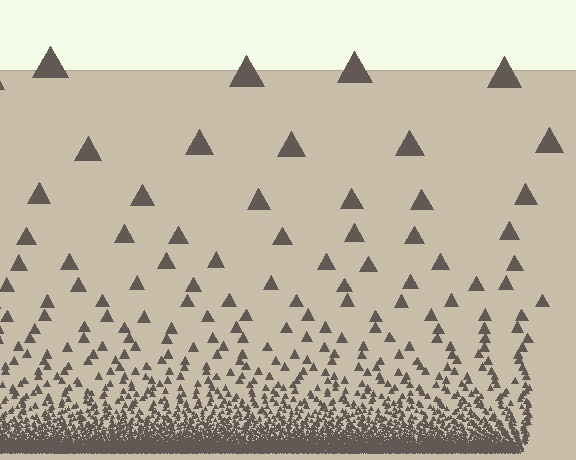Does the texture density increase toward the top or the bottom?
Density increases toward the bottom.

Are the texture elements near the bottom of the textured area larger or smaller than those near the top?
Smaller. The gradient is inverted — elements near the bottom are smaller and denser.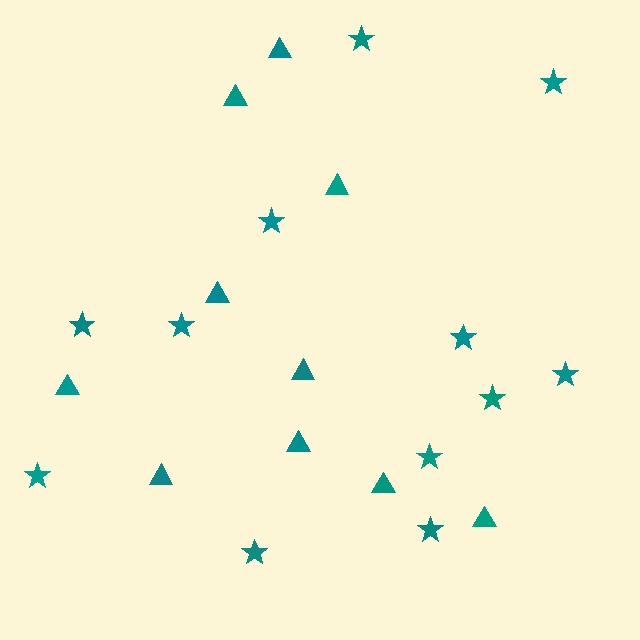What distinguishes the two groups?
There are 2 groups: one group of stars (12) and one group of triangles (10).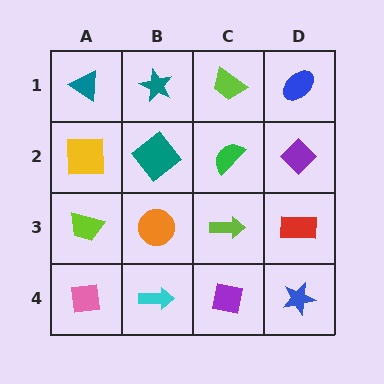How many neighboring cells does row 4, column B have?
3.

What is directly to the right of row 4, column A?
A cyan arrow.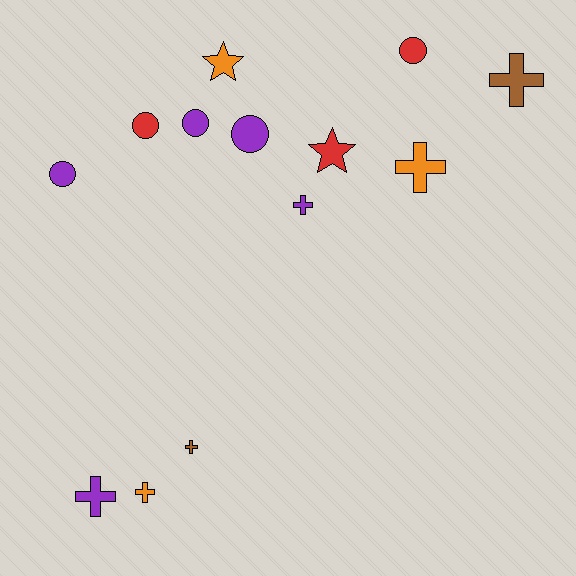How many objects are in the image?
There are 13 objects.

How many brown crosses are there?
There are 2 brown crosses.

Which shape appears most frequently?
Cross, with 6 objects.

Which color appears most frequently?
Purple, with 5 objects.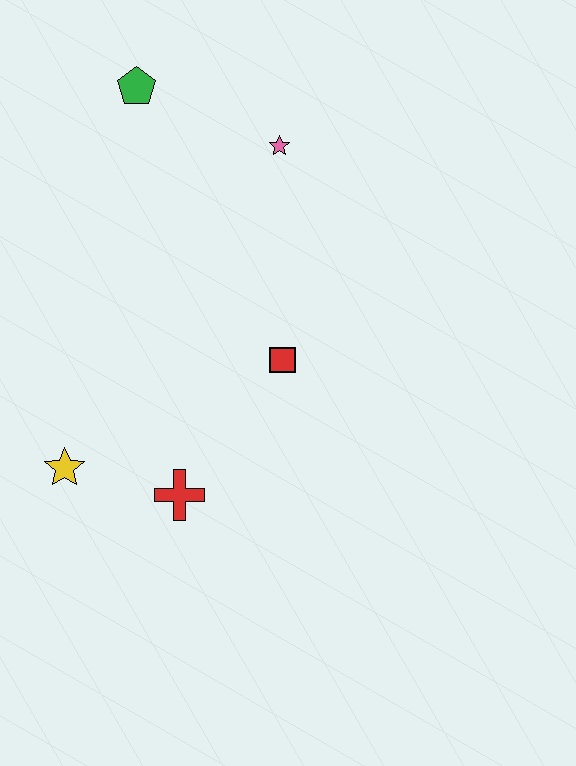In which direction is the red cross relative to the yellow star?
The red cross is to the right of the yellow star.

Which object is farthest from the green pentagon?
The red cross is farthest from the green pentagon.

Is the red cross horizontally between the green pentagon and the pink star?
Yes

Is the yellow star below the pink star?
Yes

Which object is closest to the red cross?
The yellow star is closest to the red cross.